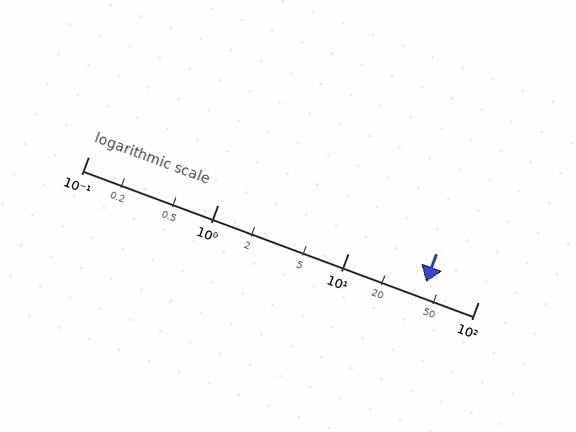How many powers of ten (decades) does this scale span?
The scale spans 3 decades, from 0.1 to 100.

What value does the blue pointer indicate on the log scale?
The pointer indicates approximately 40.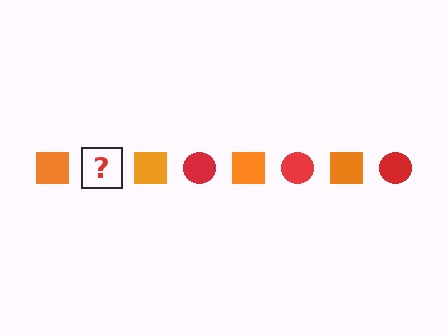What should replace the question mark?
The question mark should be replaced with a red circle.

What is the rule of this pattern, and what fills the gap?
The rule is that the pattern alternates between orange square and red circle. The gap should be filled with a red circle.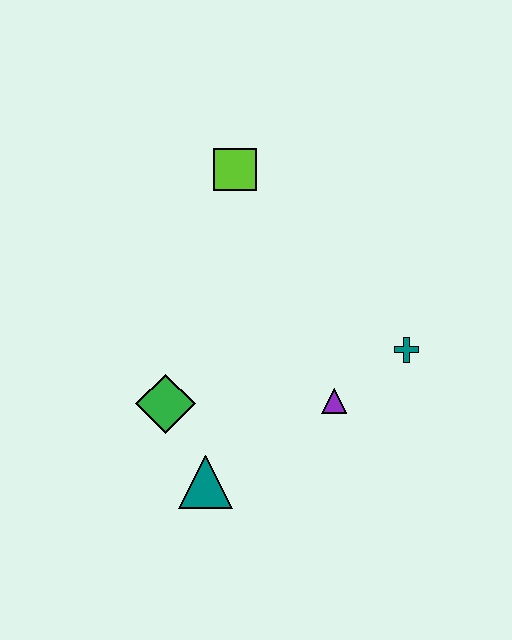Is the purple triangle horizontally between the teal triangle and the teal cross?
Yes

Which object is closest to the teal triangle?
The green diamond is closest to the teal triangle.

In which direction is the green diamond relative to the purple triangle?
The green diamond is to the left of the purple triangle.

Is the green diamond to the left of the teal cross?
Yes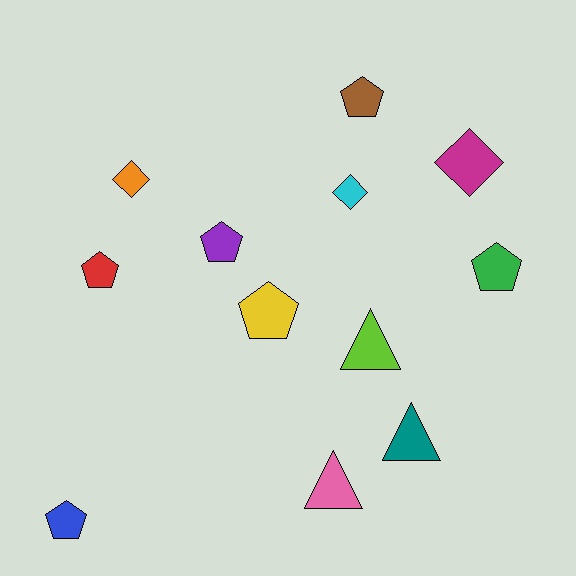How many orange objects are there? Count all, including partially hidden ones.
There is 1 orange object.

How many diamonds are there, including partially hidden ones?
There are 3 diamonds.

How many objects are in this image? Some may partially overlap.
There are 12 objects.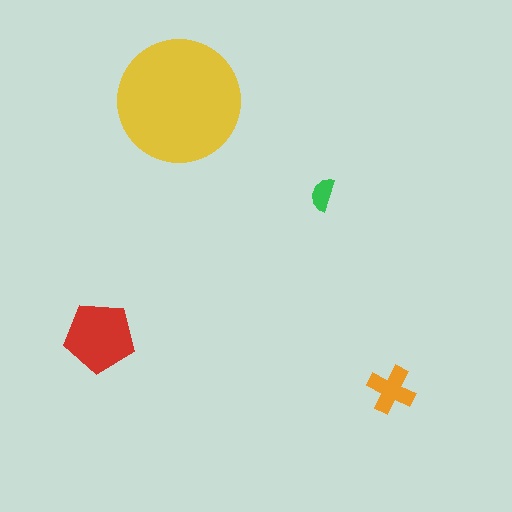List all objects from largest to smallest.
The yellow circle, the red pentagon, the orange cross, the green semicircle.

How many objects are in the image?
There are 4 objects in the image.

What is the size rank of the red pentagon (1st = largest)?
2nd.